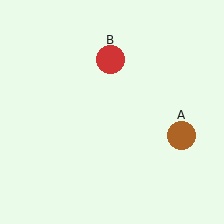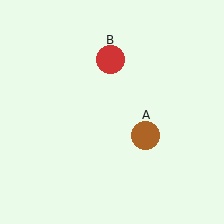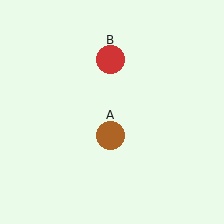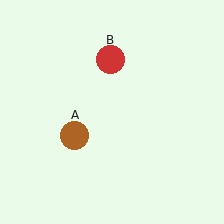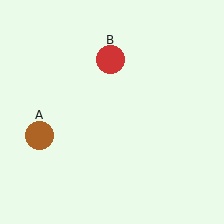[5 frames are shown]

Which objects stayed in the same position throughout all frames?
Red circle (object B) remained stationary.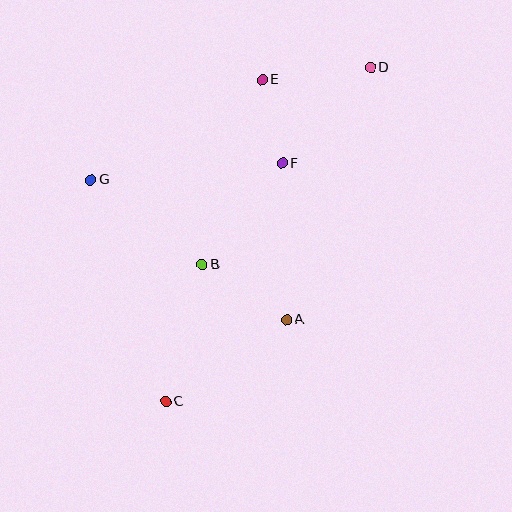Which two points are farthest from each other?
Points C and D are farthest from each other.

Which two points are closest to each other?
Points E and F are closest to each other.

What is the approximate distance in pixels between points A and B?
The distance between A and B is approximately 101 pixels.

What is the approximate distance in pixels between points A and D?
The distance between A and D is approximately 266 pixels.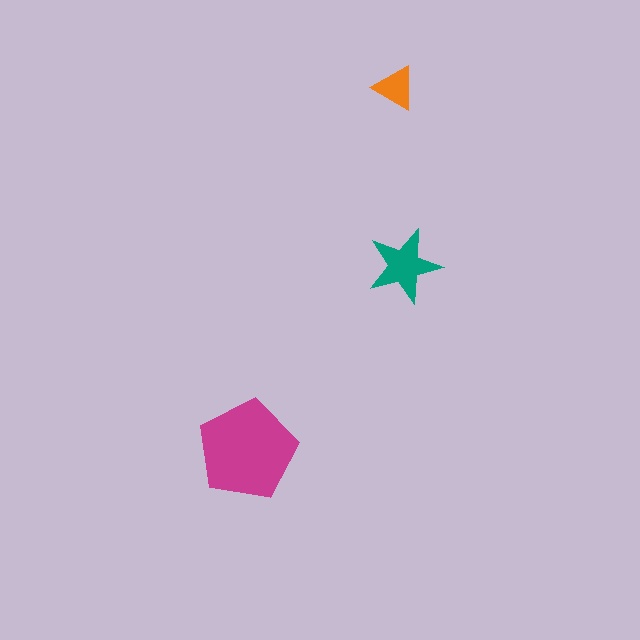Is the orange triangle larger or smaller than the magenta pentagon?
Smaller.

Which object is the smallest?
The orange triangle.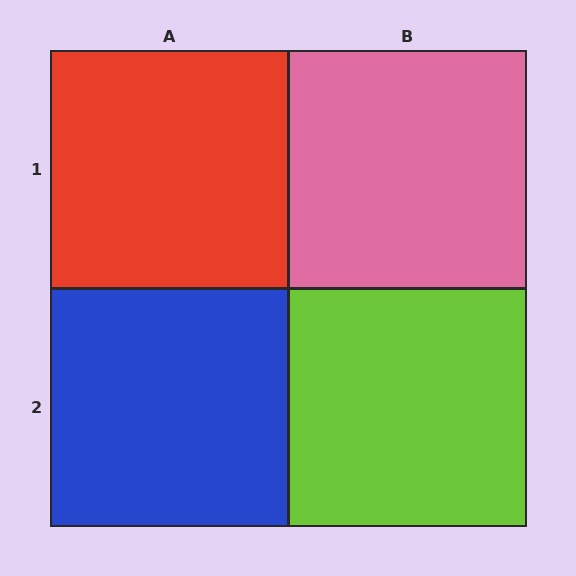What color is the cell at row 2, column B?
Lime.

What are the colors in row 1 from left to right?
Red, pink.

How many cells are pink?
1 cell is pink.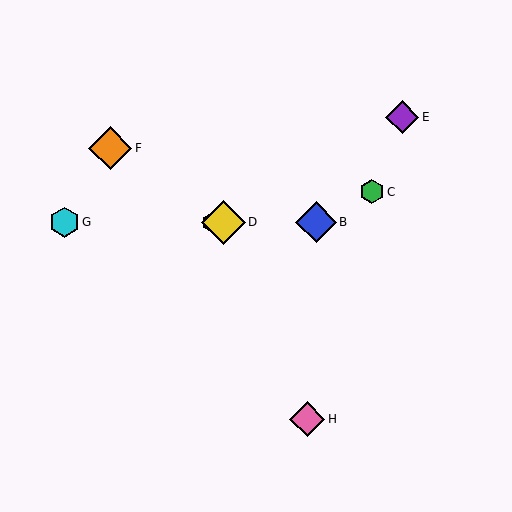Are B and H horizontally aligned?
No, B is at y≈222 and H is at y≈419.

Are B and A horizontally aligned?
Yes, both are at y≈222.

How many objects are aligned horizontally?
4 objects (A, B, D, G) are aligned horizontally.